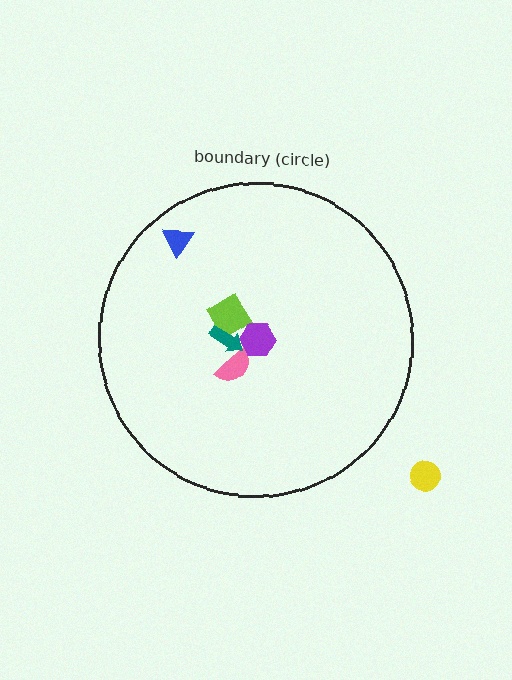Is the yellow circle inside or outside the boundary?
Outside.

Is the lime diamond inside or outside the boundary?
Inside.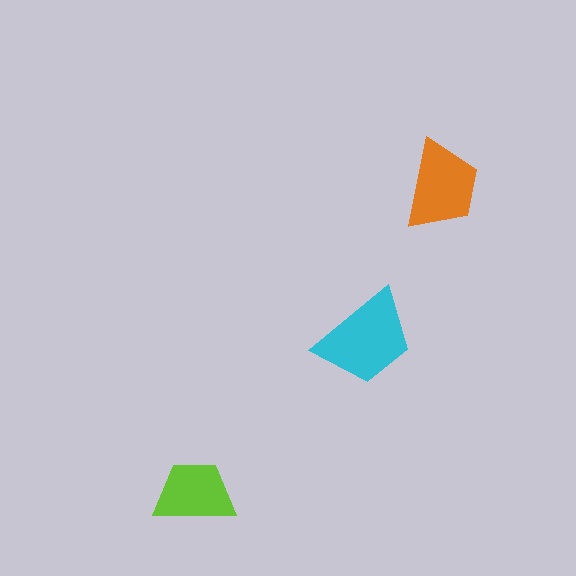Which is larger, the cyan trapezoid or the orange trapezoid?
The cyan one.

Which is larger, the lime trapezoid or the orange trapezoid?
The orange one.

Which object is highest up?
The orange trapezoid is topmost.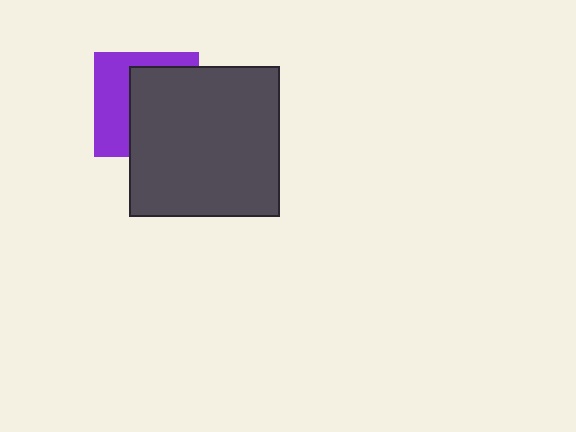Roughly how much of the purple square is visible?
A small part of it is visible (roughly 43%).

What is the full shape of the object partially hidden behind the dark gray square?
The partially hidden object is a purple square.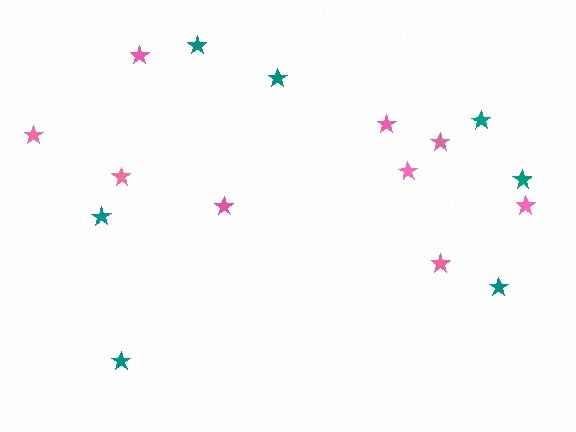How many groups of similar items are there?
There are 2 groups: one group of pink stars (9) and one group of teal stars (7).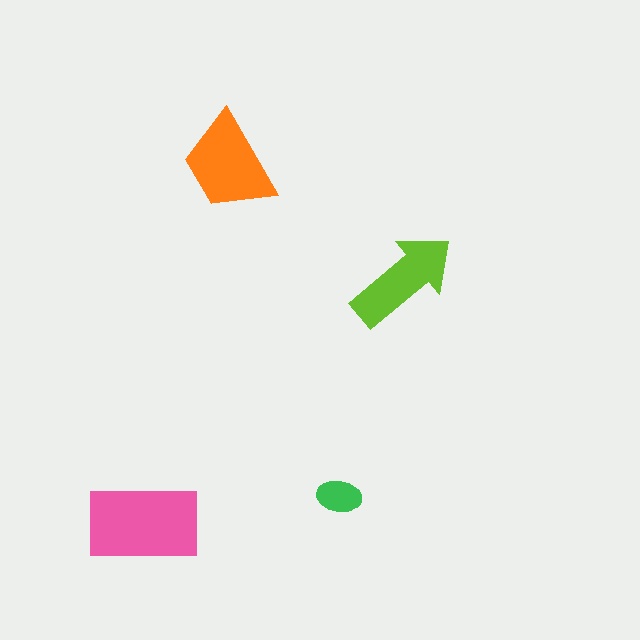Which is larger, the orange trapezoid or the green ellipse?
The orange trapezoid.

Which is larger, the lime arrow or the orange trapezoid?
The orange trapezoid.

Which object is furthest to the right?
The lime arrow is rightmost.